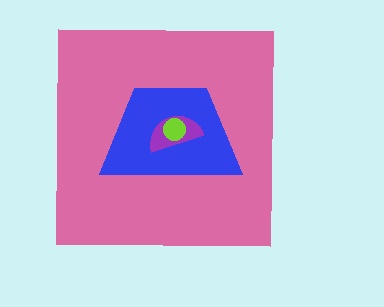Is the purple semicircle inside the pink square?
Yes.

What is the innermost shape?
The lime circle.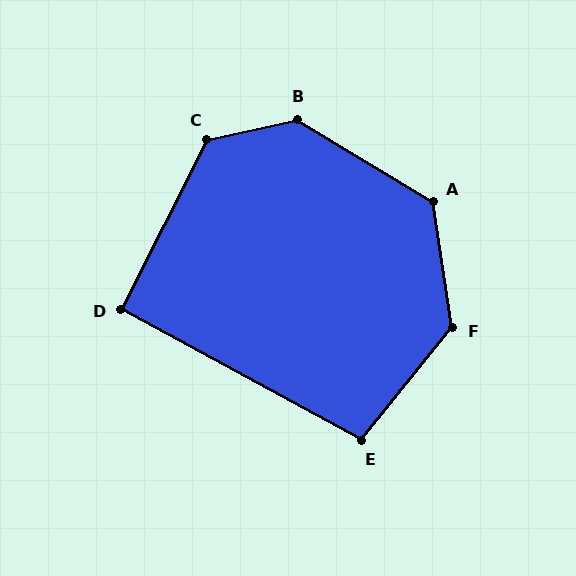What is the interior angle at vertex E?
Approximately 100 degrees (obtuse).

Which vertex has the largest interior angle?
B, at approximately 136 degrees.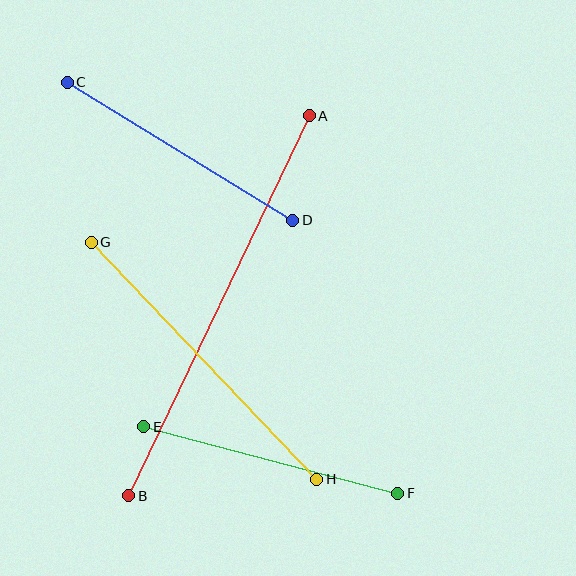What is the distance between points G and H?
The distance is approximately 327 pixels.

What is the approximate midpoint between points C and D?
The midpoint is at approximately (180, 151) pixels.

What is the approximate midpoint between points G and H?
The midpoint is at approximately (204, 361) pixels.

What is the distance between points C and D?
The distance is approximately 264 pixels.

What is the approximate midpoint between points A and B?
The midpoint is at approximately (219, 306) pixels.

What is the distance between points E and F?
The distance is approximately 263 pixels.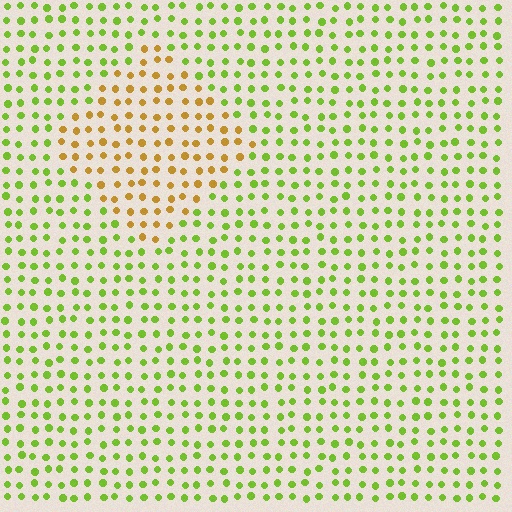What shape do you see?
I see a diamond.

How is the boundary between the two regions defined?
The boundary is defined purely by a slight shift in hue (about 51 degrees). Spacing, size, and orientation are identical on both sides.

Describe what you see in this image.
The image is filled with small lime elements in a uniform arrangement. A diamond-shaped region is visible where the elements are tinted to a slightly different hue, forming a subtle color boundary.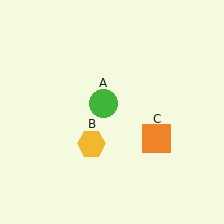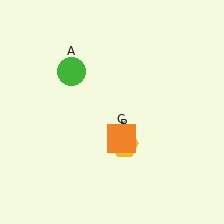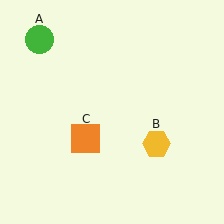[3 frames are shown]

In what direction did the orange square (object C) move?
The orange square (object C) moved left.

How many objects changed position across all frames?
3 objects changed position: green circle (object A), yellow hexagon (object B), orange square (object C).